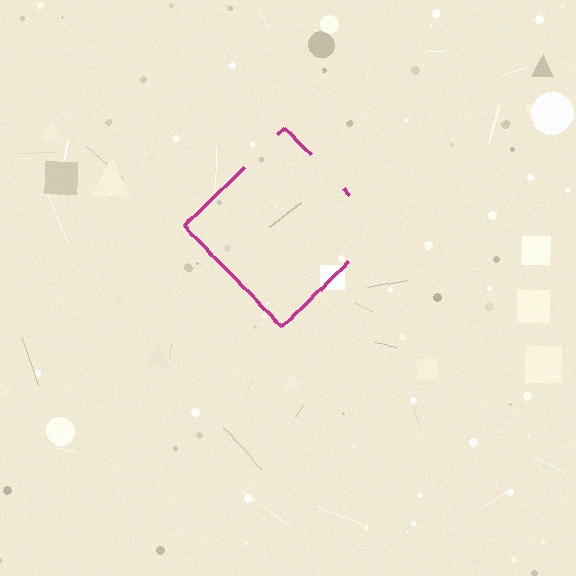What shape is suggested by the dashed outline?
The dashed outline suggests a diamond.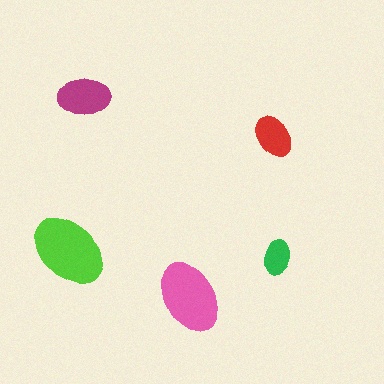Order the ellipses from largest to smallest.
the lime one, the pink one, the magenta one, the red one, the green one.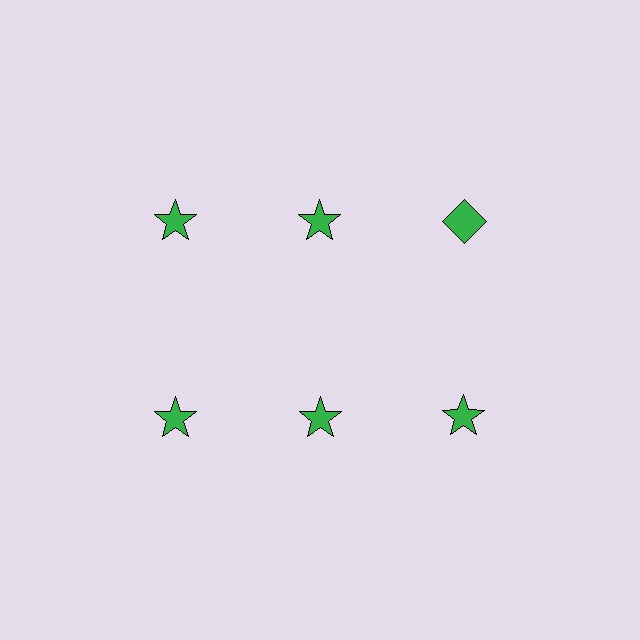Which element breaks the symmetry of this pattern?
The green diamond in the top row, center column breaks the symmetry. All other shapes are green stars.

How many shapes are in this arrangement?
There are 6 shapes arranged in a grid pattern.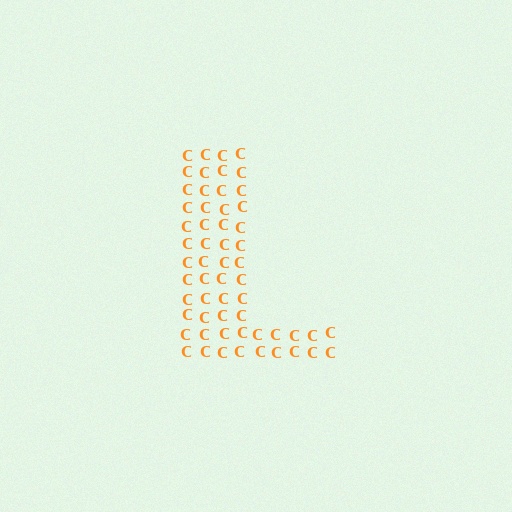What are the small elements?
The small elements are letter C's.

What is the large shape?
The large shape is the letter L.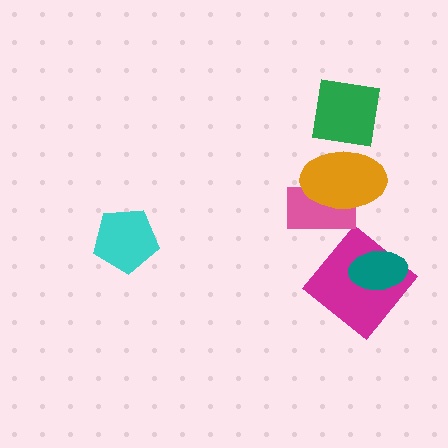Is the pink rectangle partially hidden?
Yes, it is partially covered by another shape.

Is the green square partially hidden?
No, no other shape covers it.